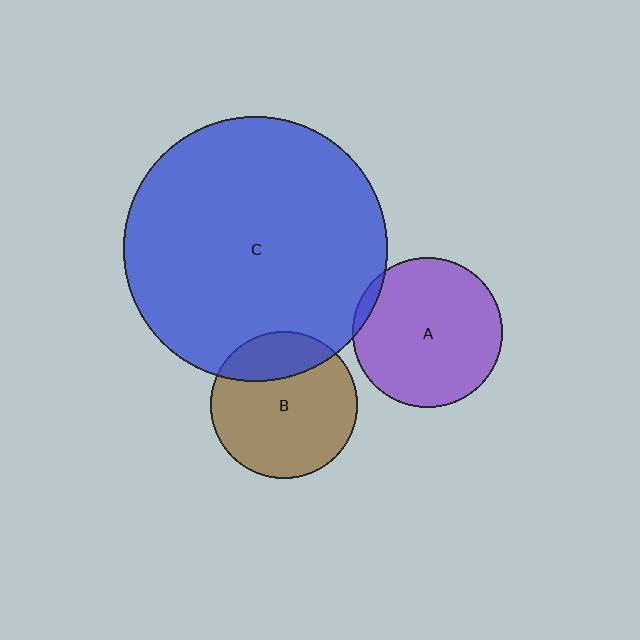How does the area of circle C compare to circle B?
Approximately 3.2 times.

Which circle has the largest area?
Circle C (blue).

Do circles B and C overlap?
Yes.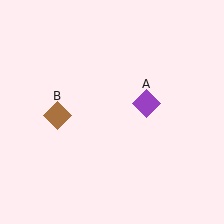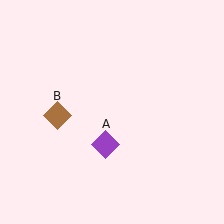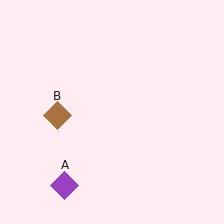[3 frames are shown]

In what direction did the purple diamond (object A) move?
The purple diamond (object A) moved down and to the left.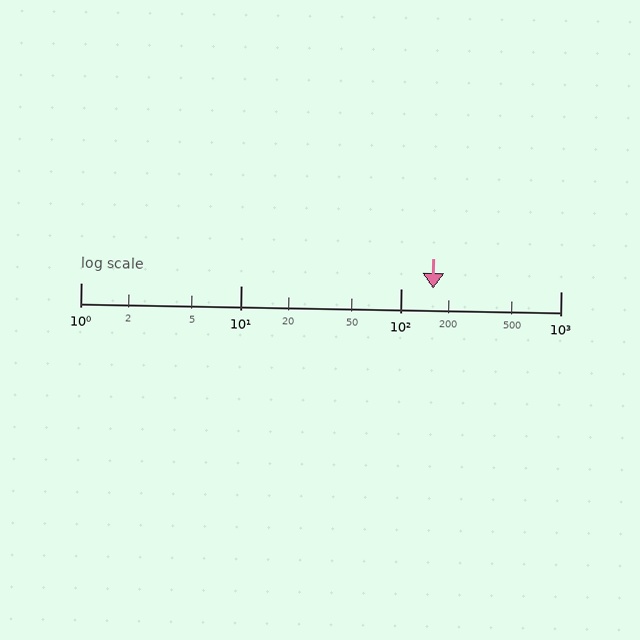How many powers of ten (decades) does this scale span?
The scale spans 3 decades, from 1 to 1000.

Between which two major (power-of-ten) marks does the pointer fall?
The pointer is between 100 and 1000.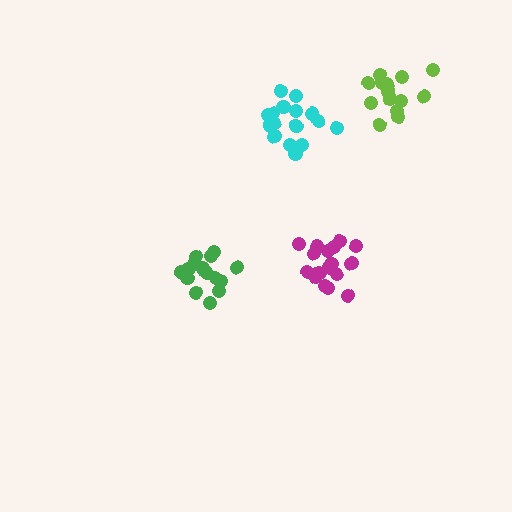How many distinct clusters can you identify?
There are 4 distinct clusters.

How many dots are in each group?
Group 1: 18 dots, Group 2: 15 dots, Group 3: 14 dots, Group 4: 17 dots (64 total).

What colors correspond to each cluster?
The clusters are colored: magenta, green, lime, cyan.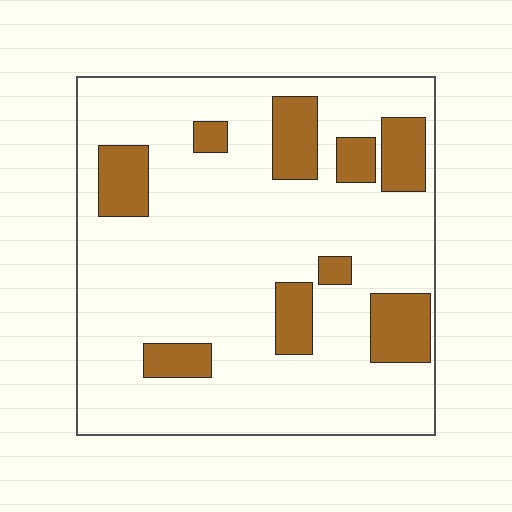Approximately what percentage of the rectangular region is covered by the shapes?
Approximately 20%.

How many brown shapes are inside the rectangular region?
9.